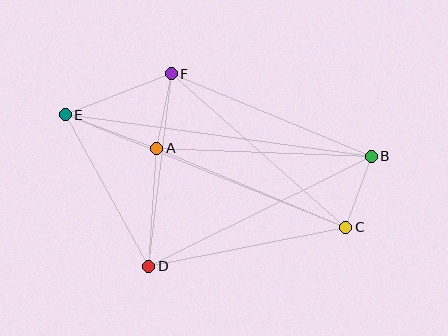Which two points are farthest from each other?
Points B and E are farthest from each other.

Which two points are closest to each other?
Points B and C are closest to each other.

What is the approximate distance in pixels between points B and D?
The distance between B and D is approximately 248 pixels.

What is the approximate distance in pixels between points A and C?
The distance between A and C is approximately 205 pixels.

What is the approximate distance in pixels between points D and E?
The distance between D and E is approximately 173 pixels.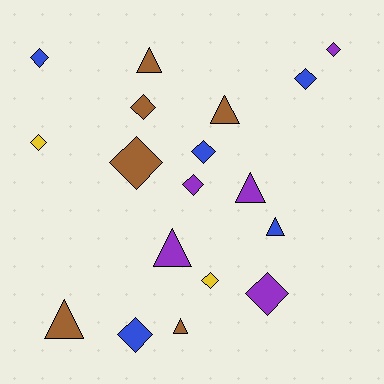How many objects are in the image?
There are 18 objects.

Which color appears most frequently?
Brown, with 6 objects.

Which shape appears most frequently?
Diamond, with 11 objects.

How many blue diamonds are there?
There are 4 blue diamonds.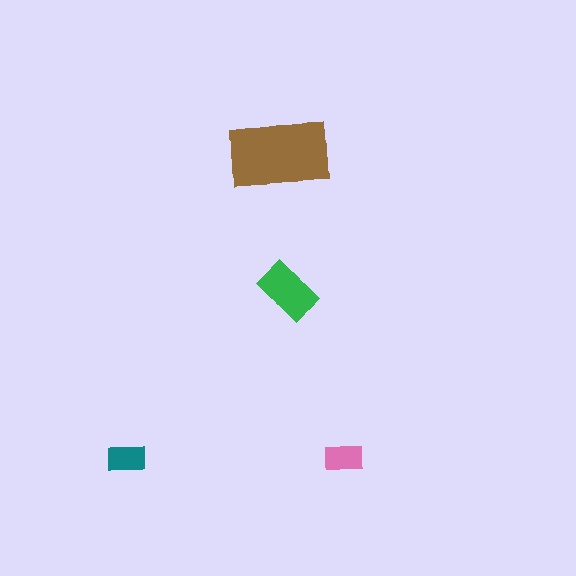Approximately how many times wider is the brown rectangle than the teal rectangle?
About 2.5 times wider.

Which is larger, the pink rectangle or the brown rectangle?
The brown one.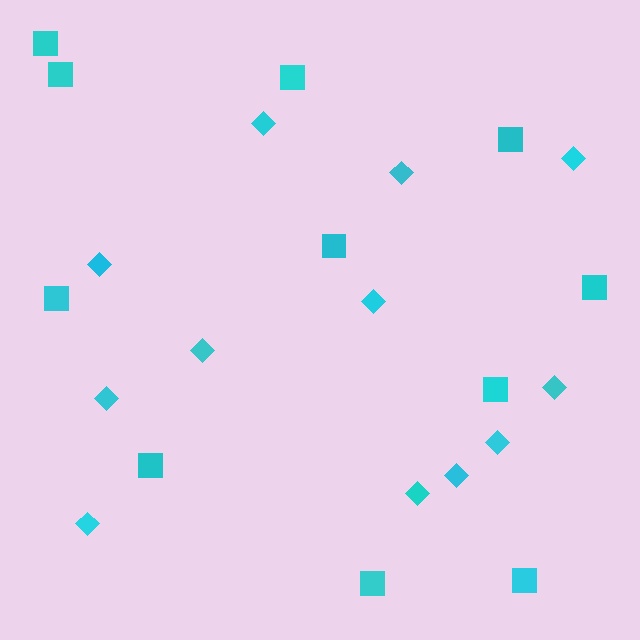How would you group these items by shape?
There are 2 groups: one group of diamonds (12) and one group of squares (11).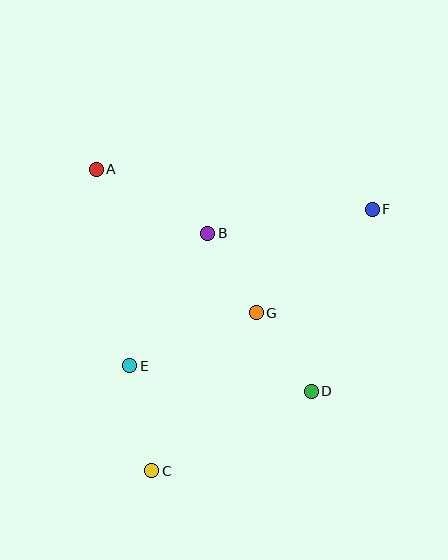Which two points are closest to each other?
Points B and G are closest to each other.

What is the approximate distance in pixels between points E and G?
The distance between E and G is approximately 137 pixels.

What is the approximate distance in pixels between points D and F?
The distance between D and F is approximately 192 pixels.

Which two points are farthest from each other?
Points C and F are farthest from each other.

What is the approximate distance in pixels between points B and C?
The distance between B and C is approximately 244 pixels.